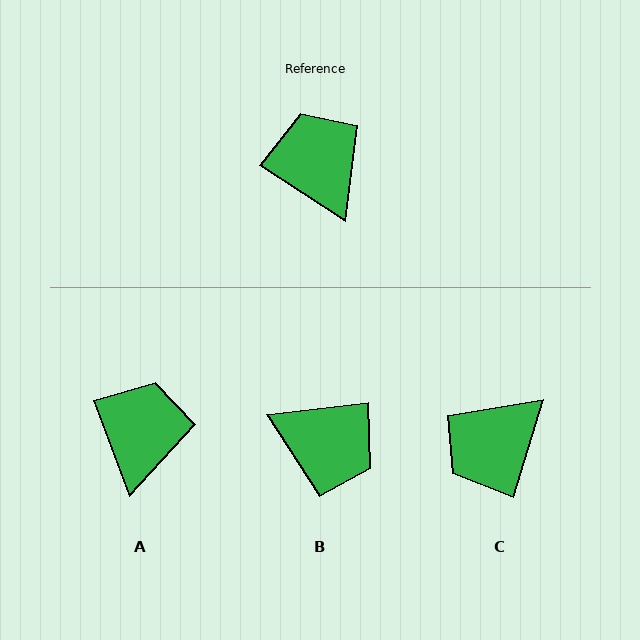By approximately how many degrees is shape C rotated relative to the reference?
Approximately 106 degrees counter-clockwise.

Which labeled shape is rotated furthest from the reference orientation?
B, about 140 degrees away.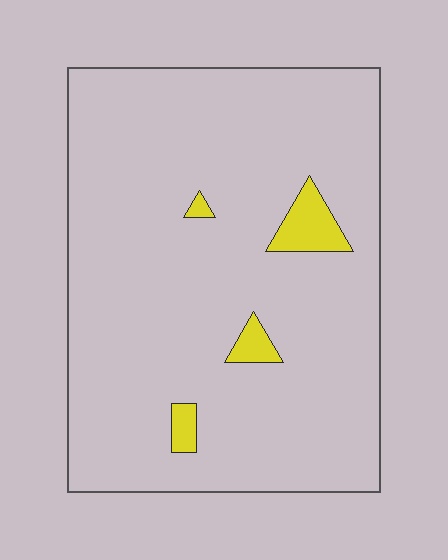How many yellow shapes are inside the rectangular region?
4.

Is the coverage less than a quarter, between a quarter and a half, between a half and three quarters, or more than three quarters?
Less than a quarter.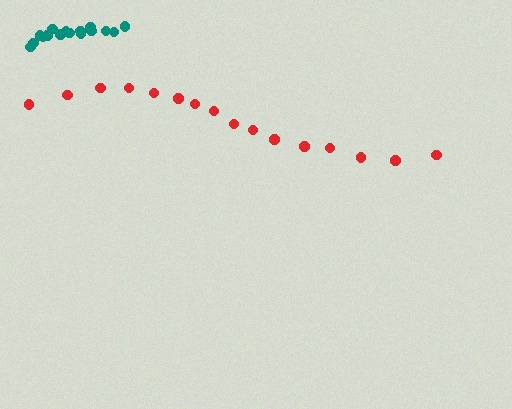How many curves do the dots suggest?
There are 2 distinct paths.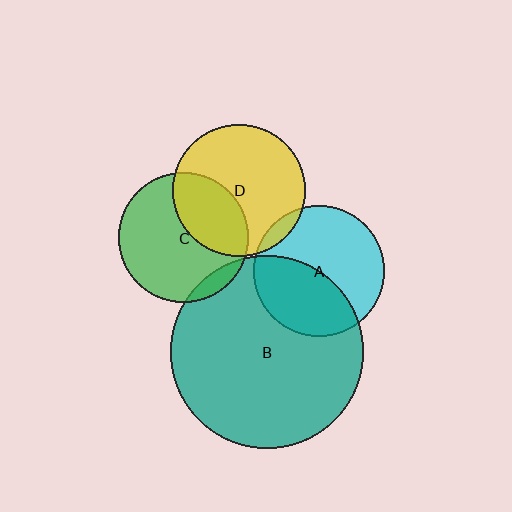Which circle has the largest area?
Circle B (teal).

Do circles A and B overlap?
Yes.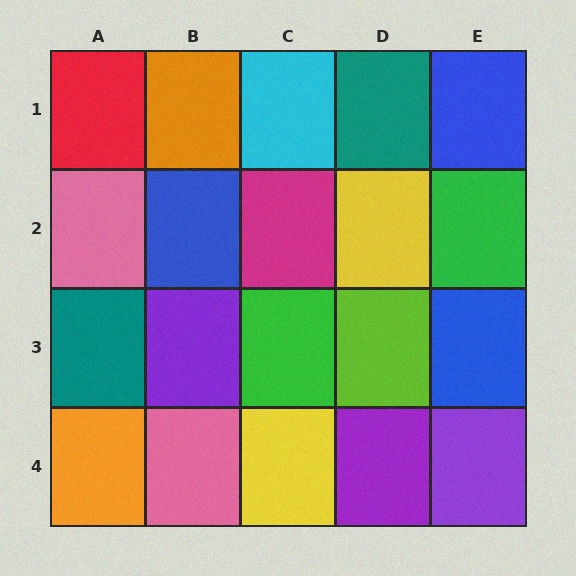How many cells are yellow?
2 cells are yellow.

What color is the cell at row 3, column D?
Lime.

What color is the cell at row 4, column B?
Pink.